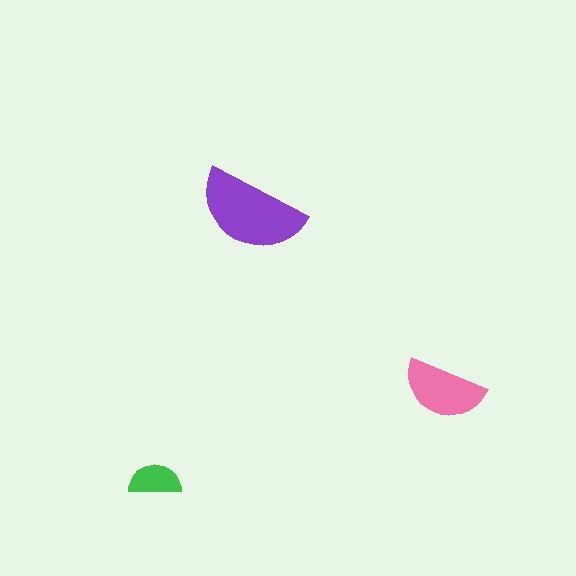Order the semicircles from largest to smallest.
the purple one, the pink one, the green one.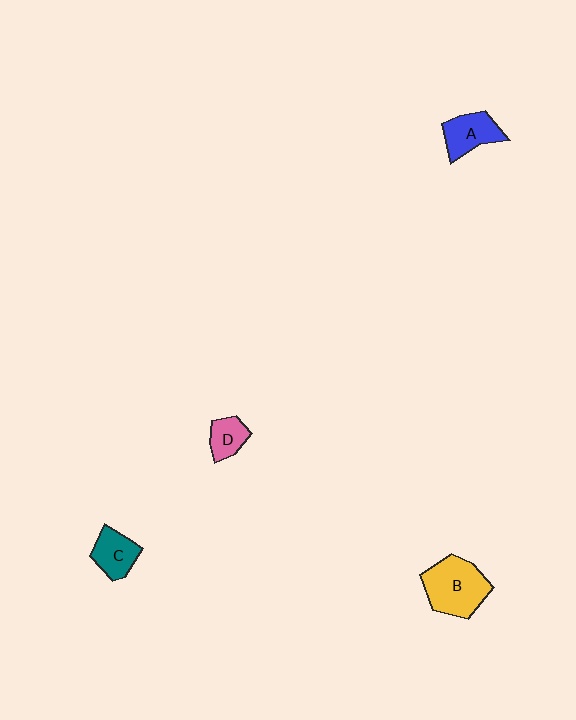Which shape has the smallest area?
Shape D (pink).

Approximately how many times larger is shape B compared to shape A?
Approximately 1.5 times.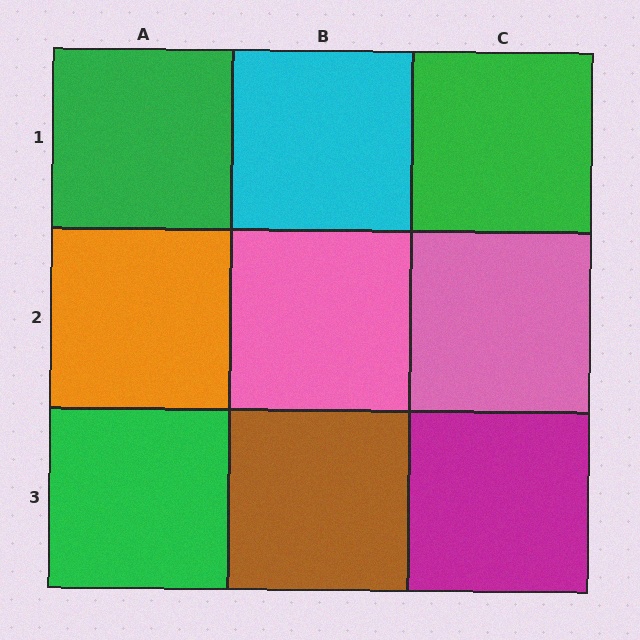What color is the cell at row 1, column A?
Green.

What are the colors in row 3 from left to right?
Green, brown, magenta.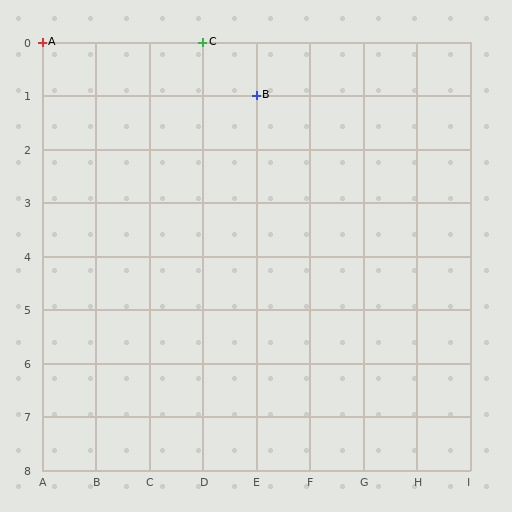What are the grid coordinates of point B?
Point B is at grid coordinates (E, 1).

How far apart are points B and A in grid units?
Points B and A are 4 columns and 1 row apart (about 4.1 grid units diagonally).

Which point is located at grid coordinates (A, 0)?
Point A is at (A, 0).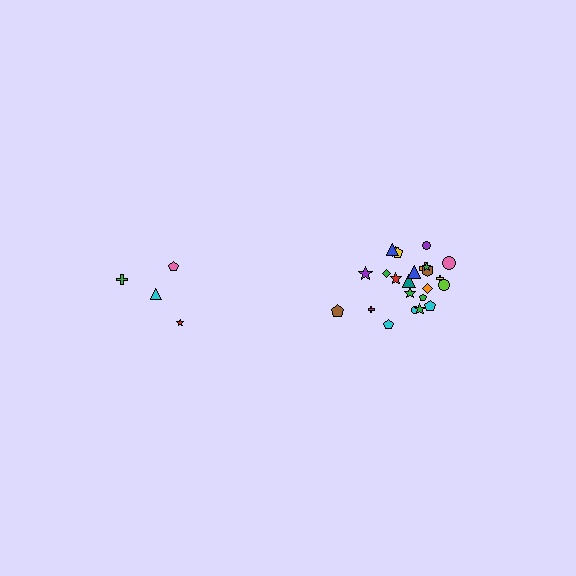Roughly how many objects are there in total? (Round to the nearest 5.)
Roughly 30 objects in total.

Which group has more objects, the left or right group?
The right group.